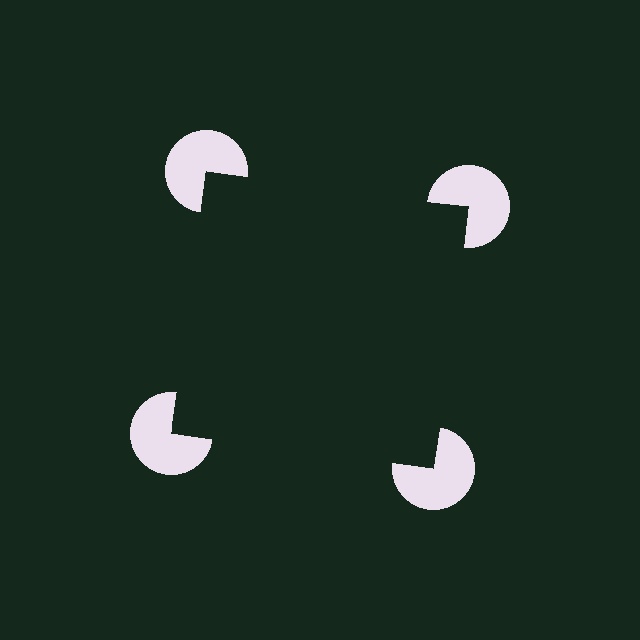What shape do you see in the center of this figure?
An illusory square — its edges are inferred from the aligned wedge cuts in the pac-man discs, not physically drawn.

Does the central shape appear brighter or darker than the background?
It typically appears slightly darker than the background, even though no actual brightness change is drawn.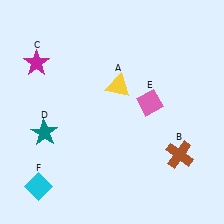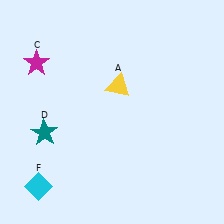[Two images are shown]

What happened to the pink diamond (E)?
The pink diamond (E) was removed in Image 2. It was in the top-right area of Image 1.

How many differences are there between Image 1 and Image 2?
There are 2 differences between the two images.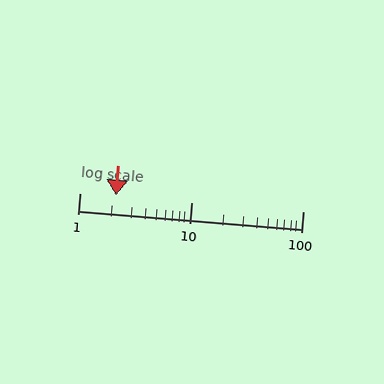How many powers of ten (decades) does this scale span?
The scale spans 2 decades, from 1 to 100.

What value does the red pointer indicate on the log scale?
The pointer indicates approximately 2.1.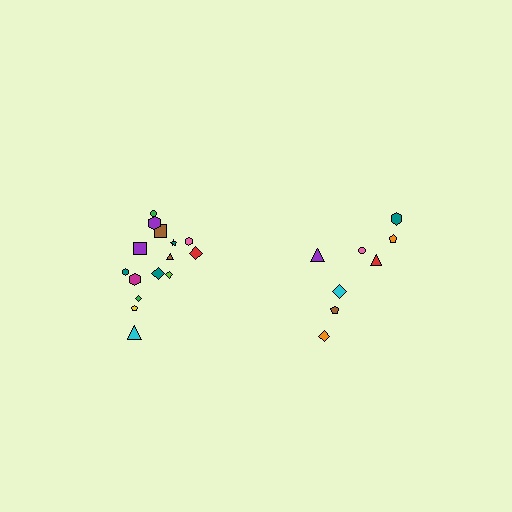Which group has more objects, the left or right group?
The left group.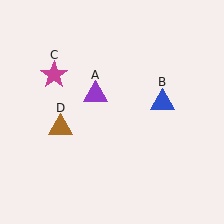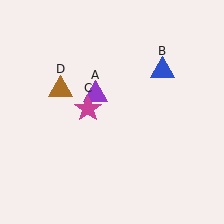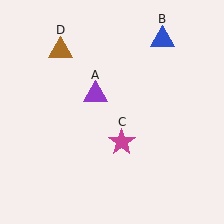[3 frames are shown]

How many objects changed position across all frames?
3 objects changed position: blue triangle (object B), magenta star (object C), brown triangle (object D).